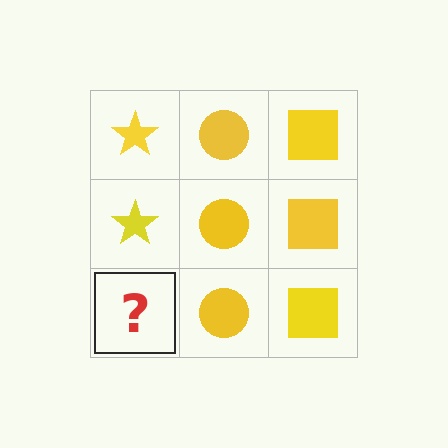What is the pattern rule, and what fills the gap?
The rule is that each column has a consistent shape. The gap should be filled with a yellow star.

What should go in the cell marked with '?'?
The missing cell should contain a yellow star.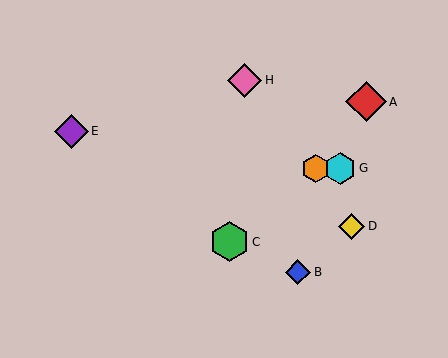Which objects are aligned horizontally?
Objects F, G are aligned horizontally.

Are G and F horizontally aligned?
Yes, both are at y≈168.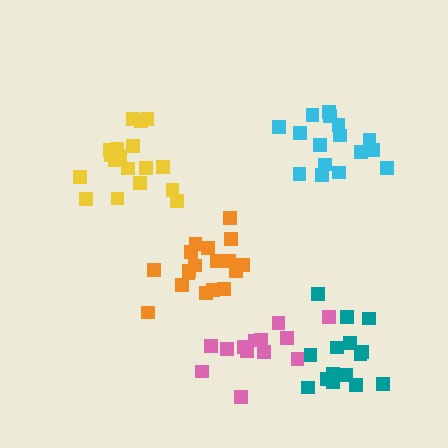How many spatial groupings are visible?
There are 5 spatial groupings.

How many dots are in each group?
Group 1: 13 dots, Group 2: 16 dots, Group 3: 18 dots, Group 4: 18 dots, Group 5: 15 dots (80 total).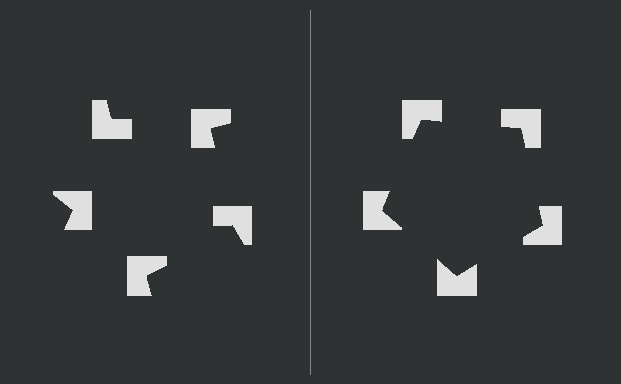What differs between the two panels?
The notched squares are positioned identically on both sides; only the wedge orientations differ. On the right they align to a pentagon; on the left they are misaligned.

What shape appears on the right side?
An illusory pentagon.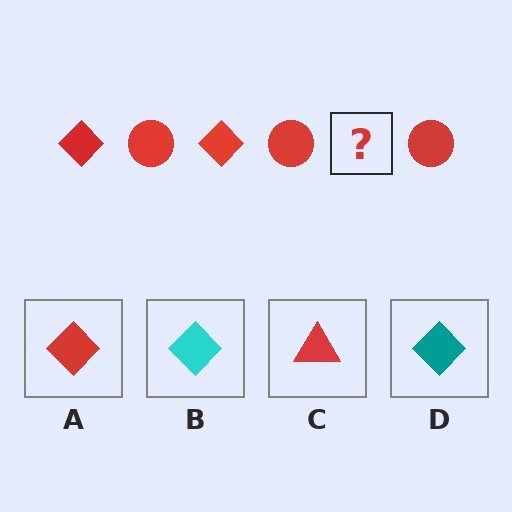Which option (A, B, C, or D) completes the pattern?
A.